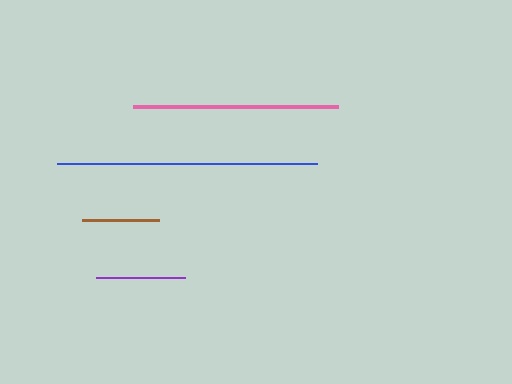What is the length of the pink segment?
The pink segment is approximately 205 pixels long.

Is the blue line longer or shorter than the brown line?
The blue line is longer than the brown line.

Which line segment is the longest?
The blue line is the longest at approximately 260 pixels.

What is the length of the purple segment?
The purple segment is approximately 89 pixels long.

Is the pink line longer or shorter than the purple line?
The pink line is longer than the purple line.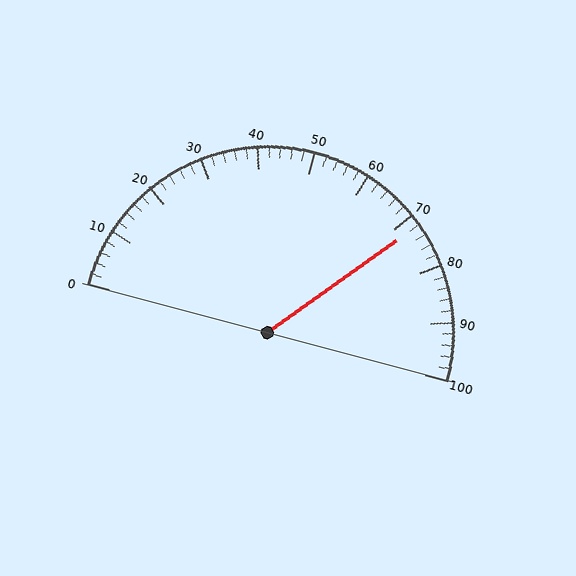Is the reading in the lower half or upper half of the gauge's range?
The reading is in the upper half of the range (0 to 100).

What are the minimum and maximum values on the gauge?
The gauge ranges from 0 to 100.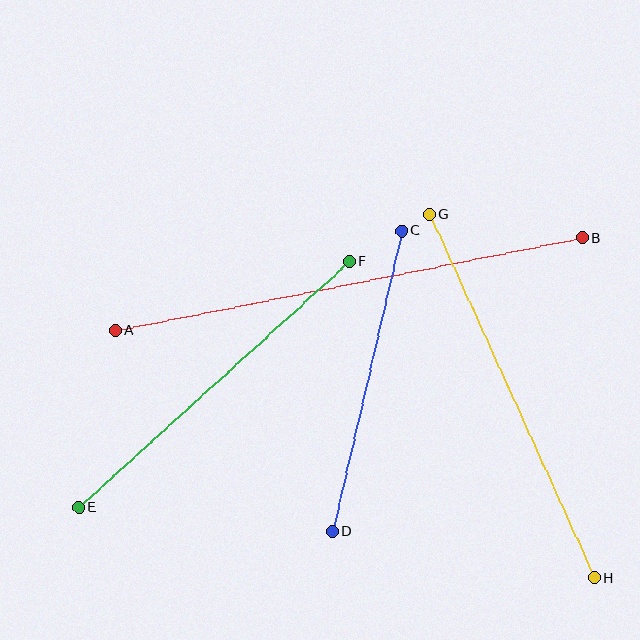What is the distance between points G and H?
The distance is approximately 399 pixels.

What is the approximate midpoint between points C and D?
The midpoint is at approximately (367, 381) pixels.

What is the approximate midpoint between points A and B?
The midpoint is at approximately (349, 284) pixels.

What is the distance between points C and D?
The distance is approximately 309 pixels.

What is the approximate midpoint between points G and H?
The midpoint is at approximately (512, 396) pixels.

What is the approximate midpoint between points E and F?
The midpoint is at approximately (214, 384) pixels.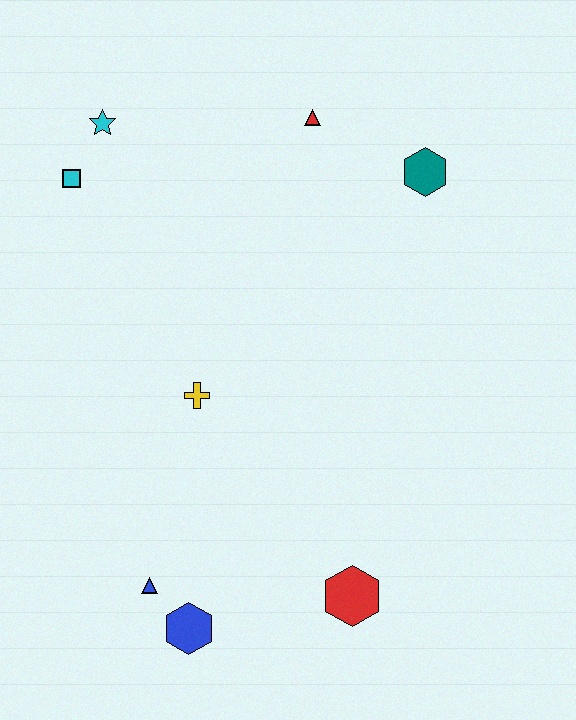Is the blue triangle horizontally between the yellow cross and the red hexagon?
No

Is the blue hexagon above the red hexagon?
No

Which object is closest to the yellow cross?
The blue triangle is closest to the yellow cross.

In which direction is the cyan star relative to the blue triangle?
The cyan star is above the blue triangle.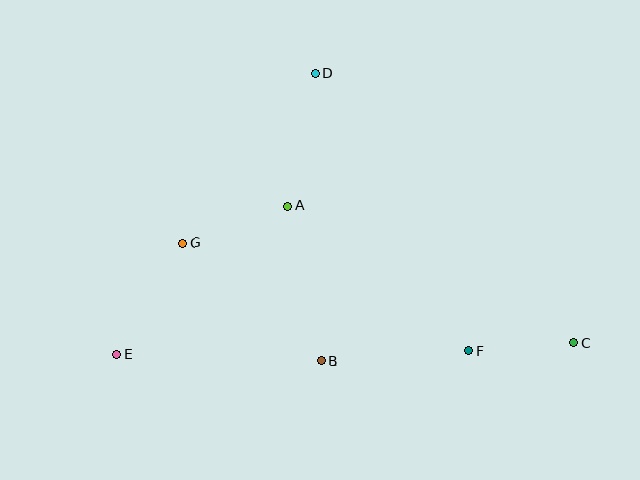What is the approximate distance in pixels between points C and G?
The distance between C and G is approximately 403 pixels.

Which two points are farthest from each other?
Points C and E are farthest from each other.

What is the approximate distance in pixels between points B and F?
The distance between B and F is approximately 148 pixels.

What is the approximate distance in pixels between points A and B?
The distance between A and B is approximately 159 pixels.